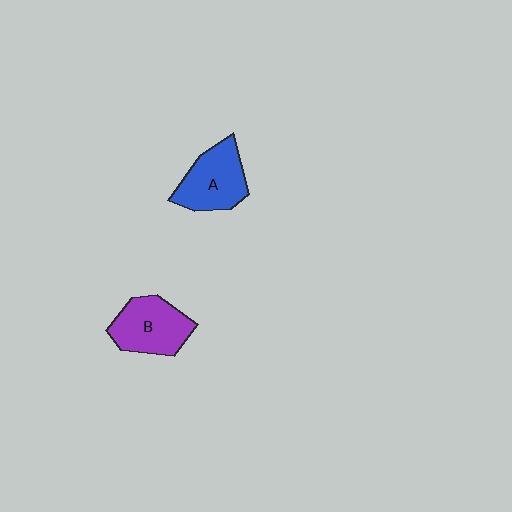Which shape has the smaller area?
Shape B (purple).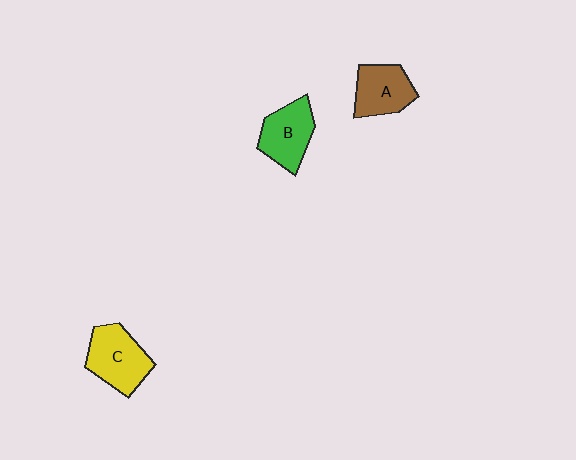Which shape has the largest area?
Shape C (yellow).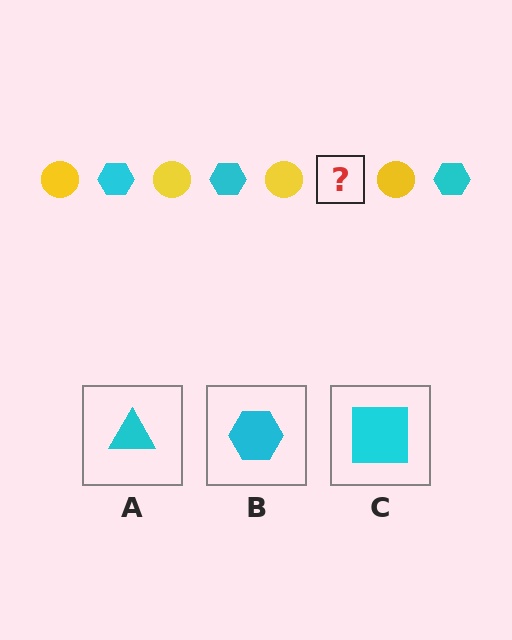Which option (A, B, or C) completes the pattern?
B.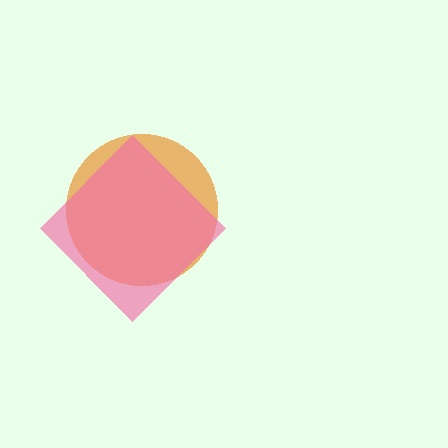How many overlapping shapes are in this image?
There are 2 overlapping shapes in the image.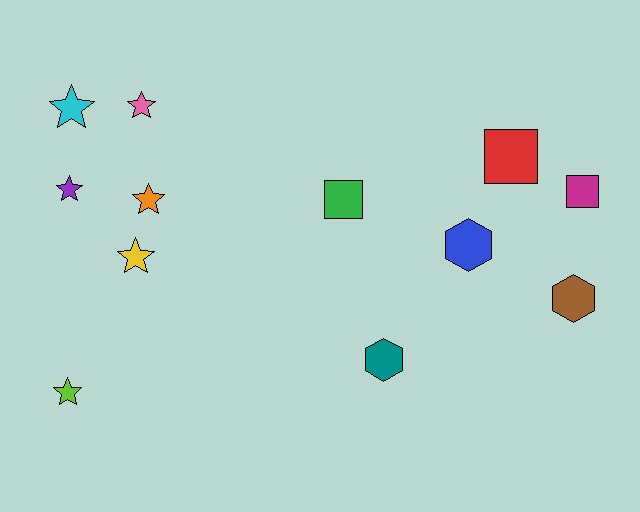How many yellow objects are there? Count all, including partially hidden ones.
There is 1 yellow object.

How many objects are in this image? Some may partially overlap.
There are 12 objects.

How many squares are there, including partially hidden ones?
There are 3 squares.